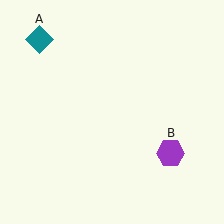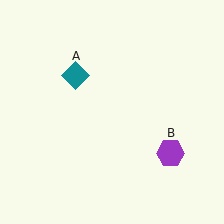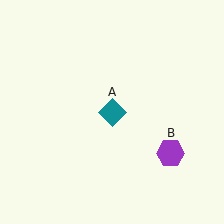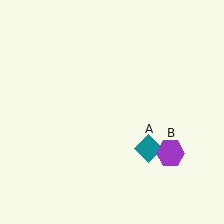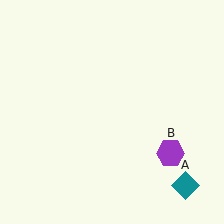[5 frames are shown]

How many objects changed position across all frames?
1 object changed position: teal diamond (object A).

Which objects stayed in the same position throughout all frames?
Purple hexagon (object B) remained stationary.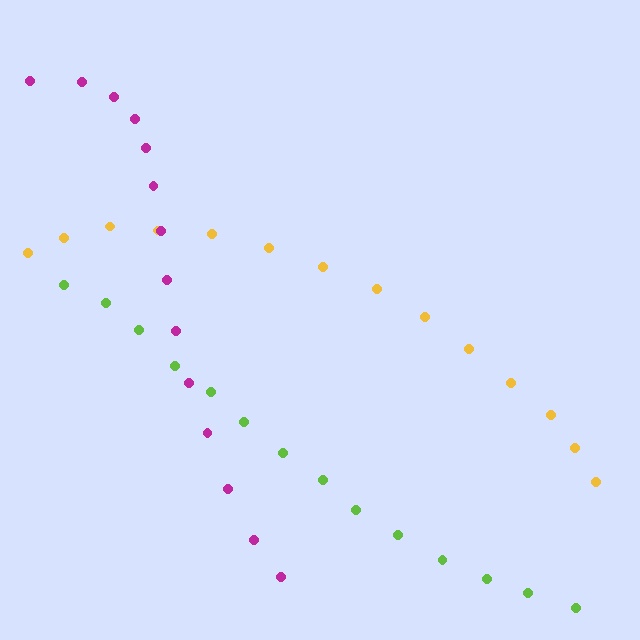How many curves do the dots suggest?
There are 3 distinct paths.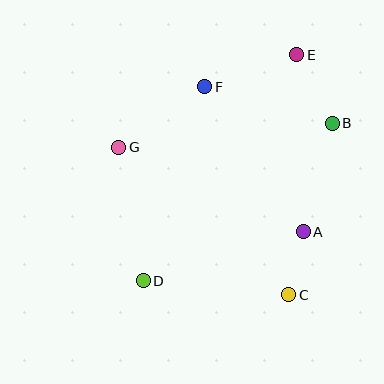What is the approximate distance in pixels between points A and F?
The distance between A and F is approximately 176 pixels.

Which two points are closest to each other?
Points A and C are closest to each other.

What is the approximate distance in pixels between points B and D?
The distance between B and D is approximately 246 pixels.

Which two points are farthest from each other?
Points D and E are farthest from each other.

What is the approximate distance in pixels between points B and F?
The distance between B and F is approximately 133 pixels.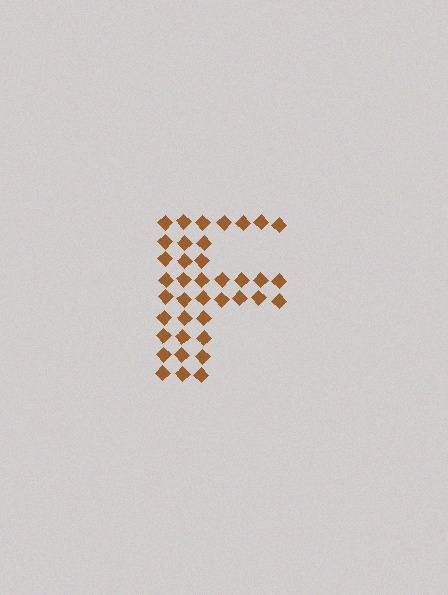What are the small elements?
The small elements are diamonds.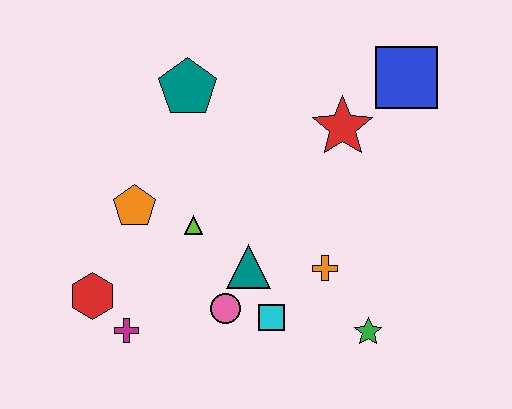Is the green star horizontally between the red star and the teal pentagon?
No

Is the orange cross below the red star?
Yes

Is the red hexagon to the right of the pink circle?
No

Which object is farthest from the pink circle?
The blue square is farthest from the pink circle.